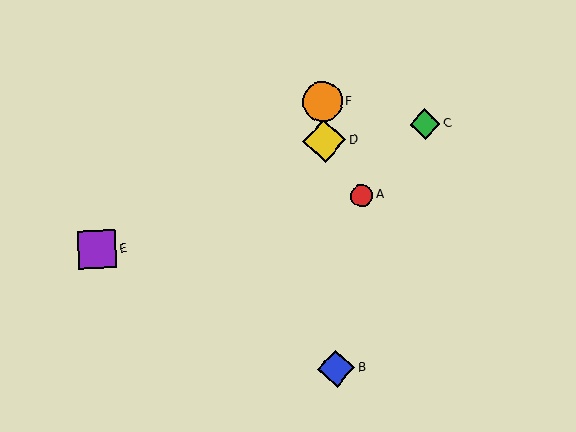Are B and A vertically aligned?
No, B is at x≈336 and A is at x≈362.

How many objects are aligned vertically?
3 objects (B, D, F) are aligned vertically.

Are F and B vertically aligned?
Yes, both are at x≈322.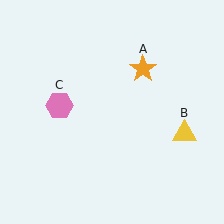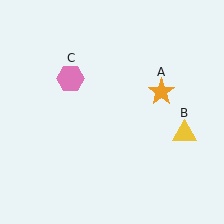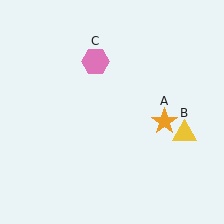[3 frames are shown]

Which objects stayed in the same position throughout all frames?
Yellow triangle (object B) remained stationary.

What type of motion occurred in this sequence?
The orange star (object A), pink hexagon (object C) rotated clockwise around the center of the scene.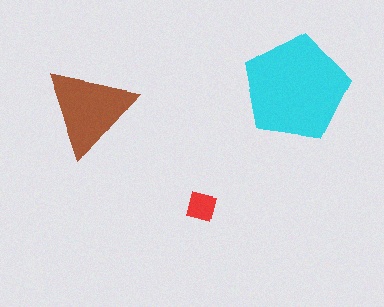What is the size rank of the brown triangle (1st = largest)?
2nd.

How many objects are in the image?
There are 3 objects in the image.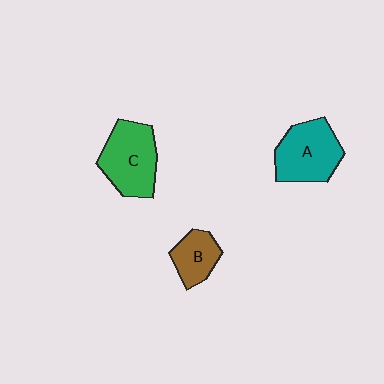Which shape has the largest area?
Shape C (green).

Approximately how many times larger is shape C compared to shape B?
Approximately 1.8 times.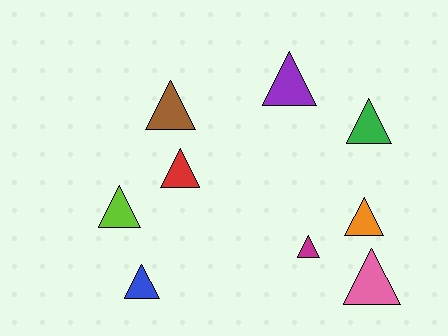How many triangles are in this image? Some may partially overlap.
There are 9 triangles.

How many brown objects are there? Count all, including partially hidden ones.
There is 1 brown object.